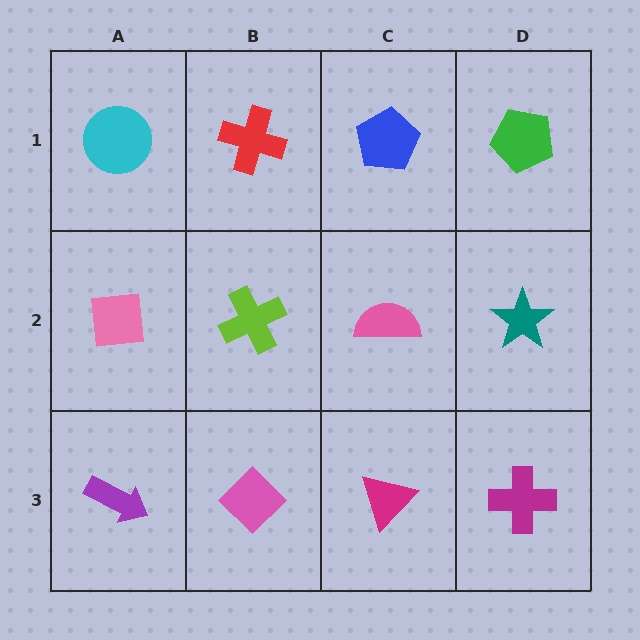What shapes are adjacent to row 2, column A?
A cyan circle (row 1, column A), a purple arrow (row 3, column A), a lime cross (row 2, column B).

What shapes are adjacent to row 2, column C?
A blue pentagon (row 1, column C), a magenta triangle (row 3, column C), a lime cross (row 2, column B), a teal star (row 2, column D).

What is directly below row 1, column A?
A pink square.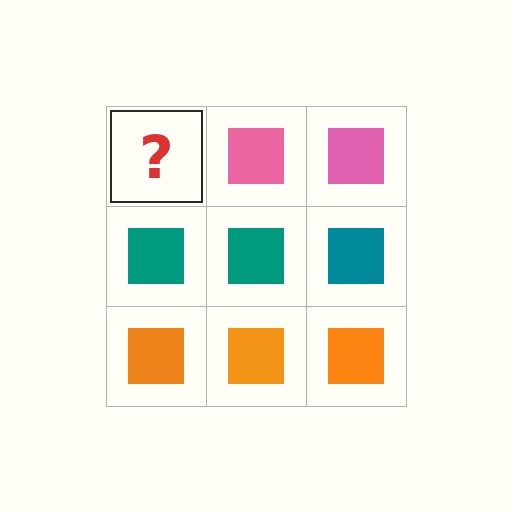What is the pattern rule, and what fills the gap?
The rule is that each row has a consistent color. The gap should be filled with a pink square.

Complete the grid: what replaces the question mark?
The question mark should be replaced with a pink square.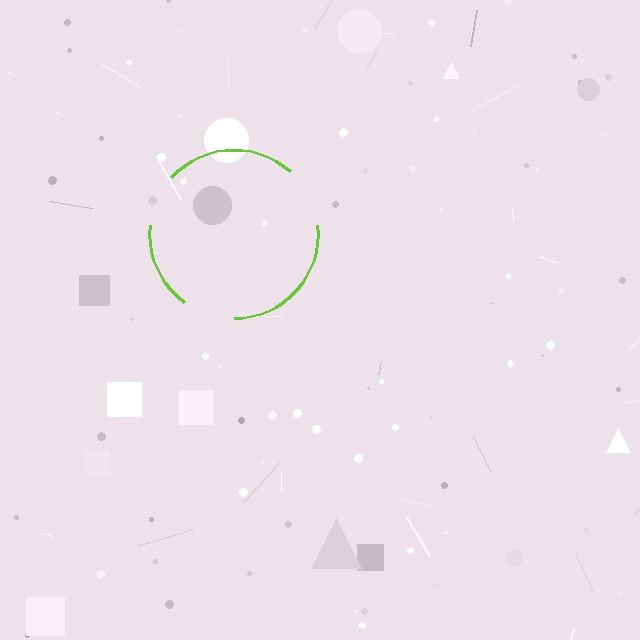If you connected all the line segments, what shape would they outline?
They would outline a circle.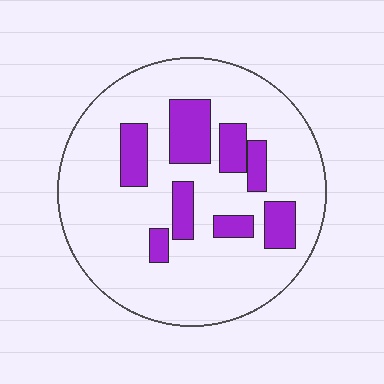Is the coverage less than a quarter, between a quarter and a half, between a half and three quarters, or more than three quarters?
Less than a quarter.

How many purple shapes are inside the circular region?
8.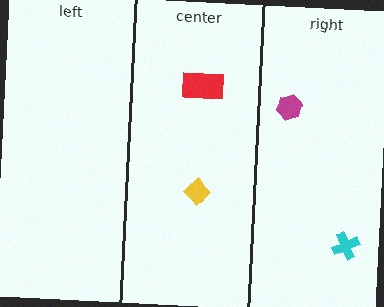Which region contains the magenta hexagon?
The right region.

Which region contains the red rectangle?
The center region.